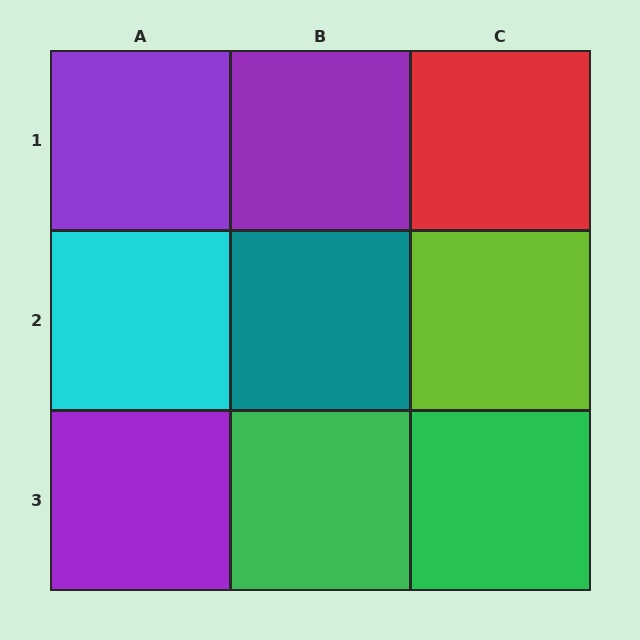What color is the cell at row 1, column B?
Purple.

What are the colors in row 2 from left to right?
Cyan, teal, lime.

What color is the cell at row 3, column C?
Green.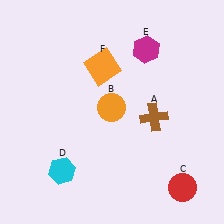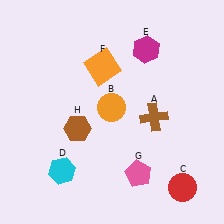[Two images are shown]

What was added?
A pink pentagon (G), a brown hexagon (H) were added in Image 2.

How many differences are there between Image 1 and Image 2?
There are 2 differences between the two images.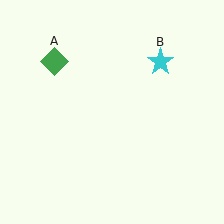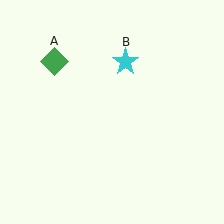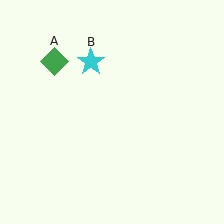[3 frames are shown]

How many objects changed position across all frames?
1 object changed position: cyan star (object B).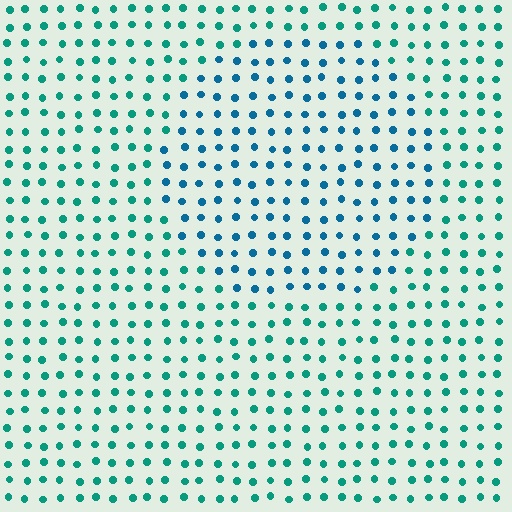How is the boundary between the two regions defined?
The boundary is defined purely by a slight shift in hue (about 31 degrees). Spacing, size, and orientation are identical on both sides.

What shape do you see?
I see a circle.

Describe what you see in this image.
The image is filled with small teal elements in a uniform arrangement. A circle-shaped region is visible where the elements are tinted to a slightly different hue, forming a subtle color boundary.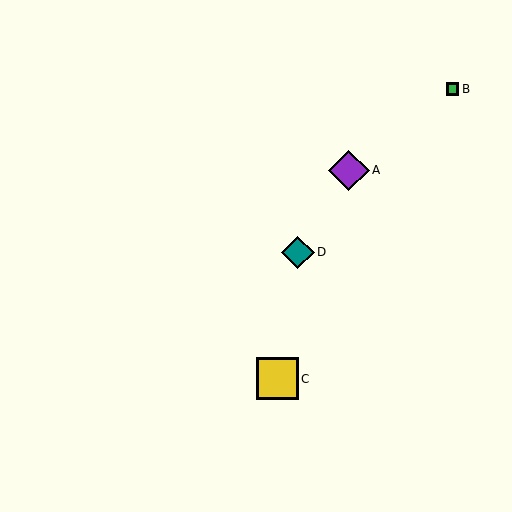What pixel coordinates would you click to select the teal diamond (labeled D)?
Click at (298, 252) to select the teal diamond D.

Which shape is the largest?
The yellow square (labeled C) is the largest.